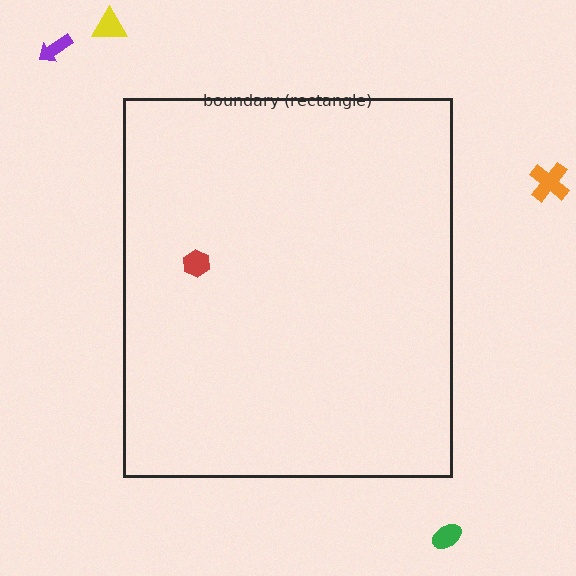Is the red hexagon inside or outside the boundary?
Inside.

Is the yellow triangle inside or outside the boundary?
Outside.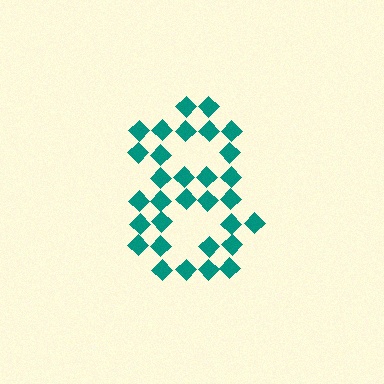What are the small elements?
The small elements are diamonds.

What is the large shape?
The large shape is the digit 8.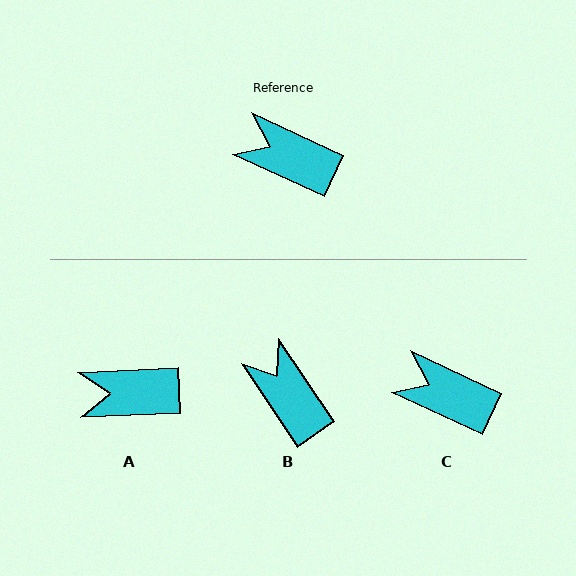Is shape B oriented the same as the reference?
No, it is off by about 31 degrees.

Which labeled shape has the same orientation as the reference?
C.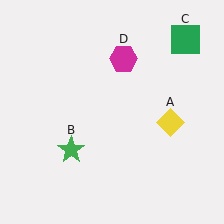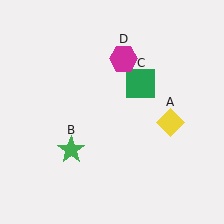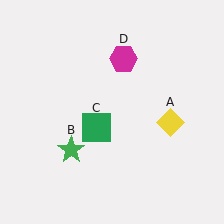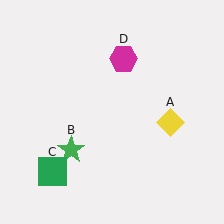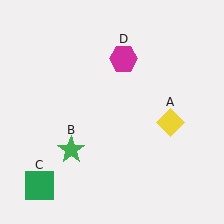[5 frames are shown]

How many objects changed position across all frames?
1 object changed position: green square (object C).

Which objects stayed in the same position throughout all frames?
Yellow diamond (object A) and green star (object B) and magenta hexagon (object D) remained stationary.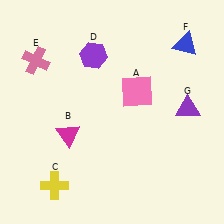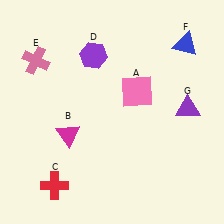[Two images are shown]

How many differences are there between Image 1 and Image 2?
There is 1 difference between the two images.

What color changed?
The cross (C) changed from yellow in Image 1 to red in Image 2.